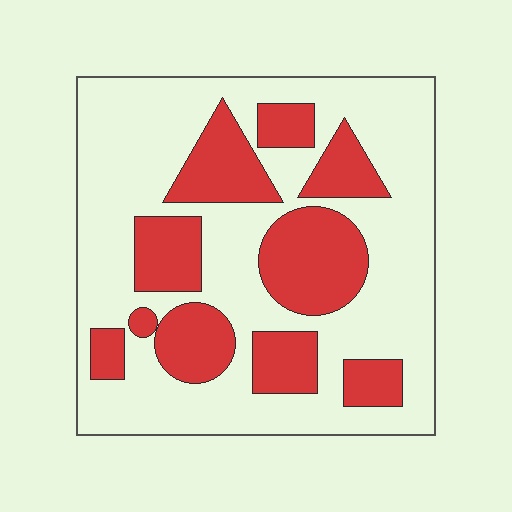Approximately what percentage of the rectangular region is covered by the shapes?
Approximately 35%.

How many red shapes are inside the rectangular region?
10.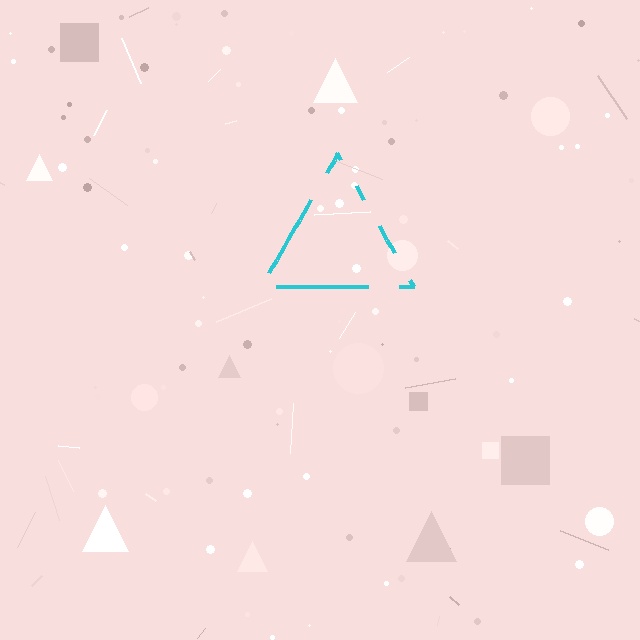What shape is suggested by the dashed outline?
The dashed outline suggests a triangle.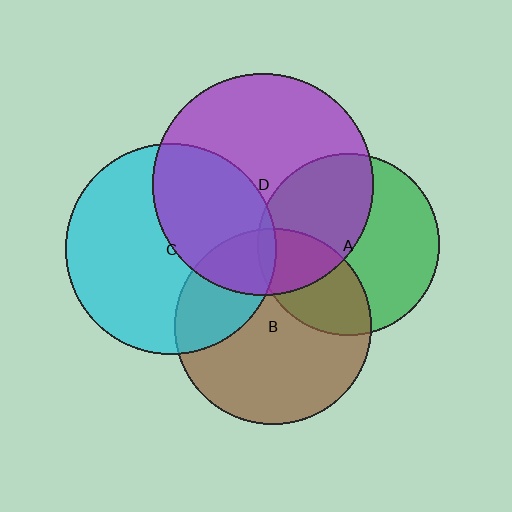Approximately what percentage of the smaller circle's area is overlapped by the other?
Approximately 5%.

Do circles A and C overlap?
Yes.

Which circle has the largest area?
Circle D (purple).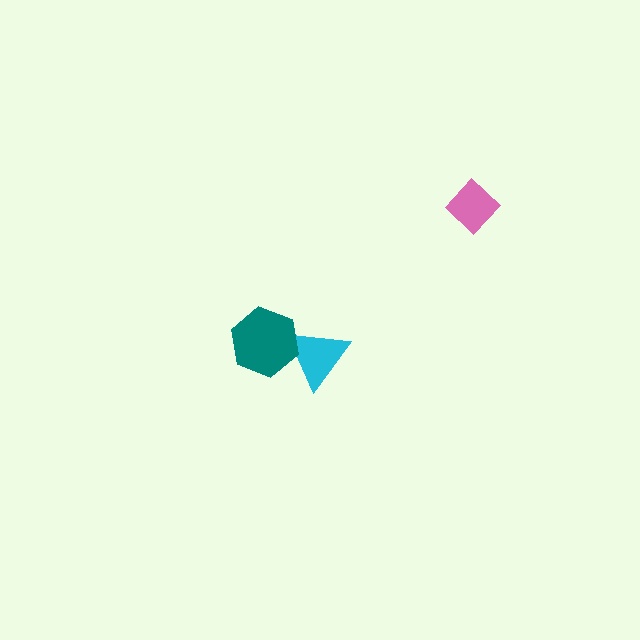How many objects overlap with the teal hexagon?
1 object overlaps with the teal hexagon.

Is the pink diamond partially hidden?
No, no other shape covers it.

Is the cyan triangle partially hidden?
Yes, it is partially covered by another shape.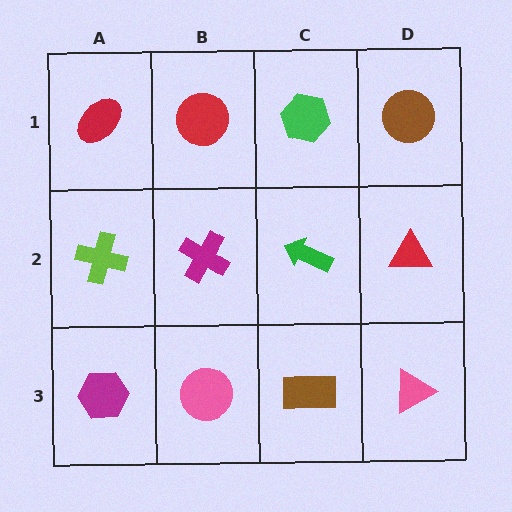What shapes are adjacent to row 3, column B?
A magenta cross (row 2, column B), a magenta hexagon (row 3, column A), a brown rectangle (row 3, column C).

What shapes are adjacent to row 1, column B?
A magenta cross (row 2, column B), a red ellipse (row 1, column A), a green hexagon (row 1, column C).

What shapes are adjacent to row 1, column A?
A lime cross (row 2, column A), a red circle (row 1, column B).